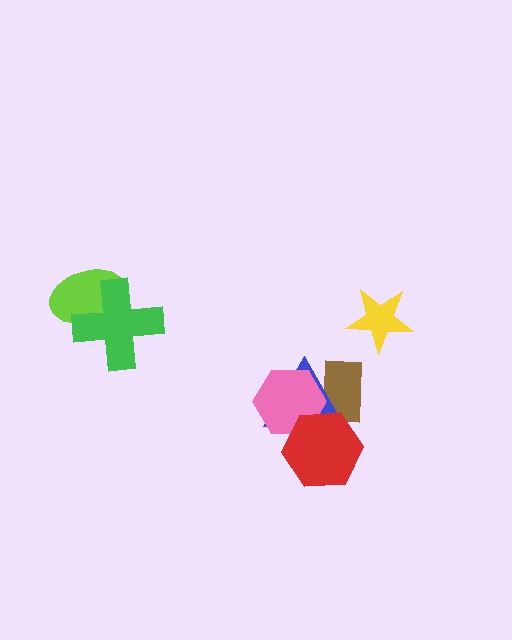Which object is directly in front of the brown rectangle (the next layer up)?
The blue triangle is directly in front of the brown rectangle.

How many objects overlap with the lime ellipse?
1 object overlaps with the lime ellipse.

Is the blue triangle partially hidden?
Yes, it is partially covered by another shape.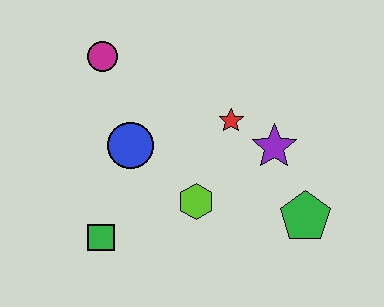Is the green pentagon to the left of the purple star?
No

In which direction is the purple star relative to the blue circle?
The purple star is to the right of the blue circle.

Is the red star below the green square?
No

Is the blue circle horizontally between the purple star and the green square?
Yes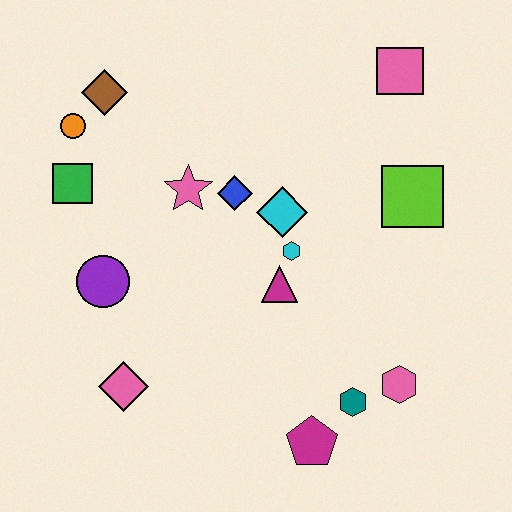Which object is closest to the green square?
The orange circle is closest to the green square.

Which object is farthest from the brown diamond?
The pink hexagon is farthest from the brown diamond.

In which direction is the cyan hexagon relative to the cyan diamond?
The cyan hexagon is below the cyan diamond.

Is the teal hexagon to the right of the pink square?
No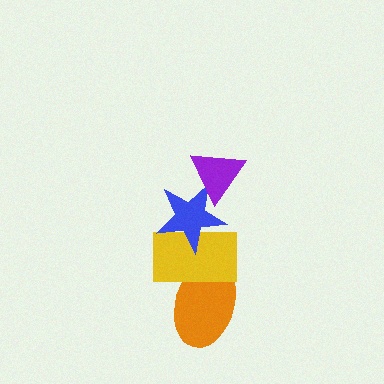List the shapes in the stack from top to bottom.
From top to bottom: the purple triangle, the blue star, the yellow rectangle, the orange ellipse.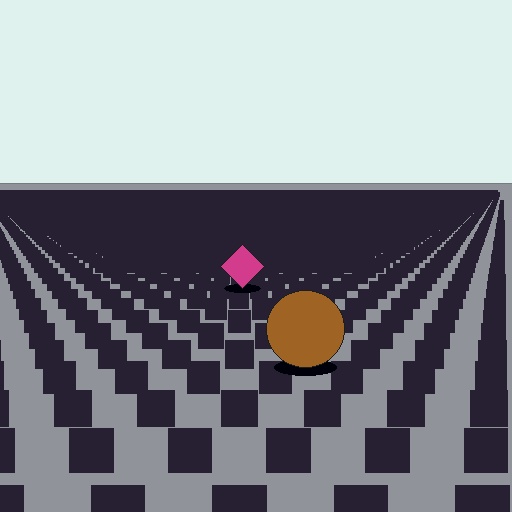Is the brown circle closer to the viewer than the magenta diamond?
Yes. The brown circle is closer — you can tell from the texture gradient: the ground texture is coarser near it.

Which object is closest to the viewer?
The brown circle is closest. The texture marks near it are larger and more spread out.